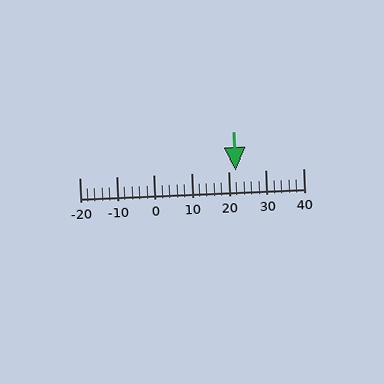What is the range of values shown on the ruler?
The ruler shows values from -20 to 40.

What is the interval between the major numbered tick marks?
The major tick marks are spaced 10 units apart.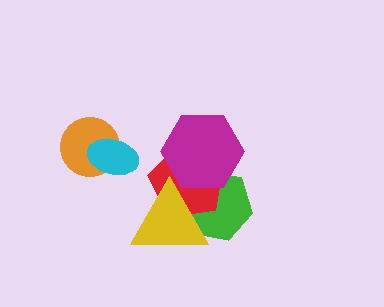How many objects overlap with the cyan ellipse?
1 object overlaps with the cyan ellipse.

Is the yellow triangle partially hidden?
Yes, it is partially covered by another shape.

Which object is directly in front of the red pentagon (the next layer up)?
The yellow triangle is directly in front of the red pentagon.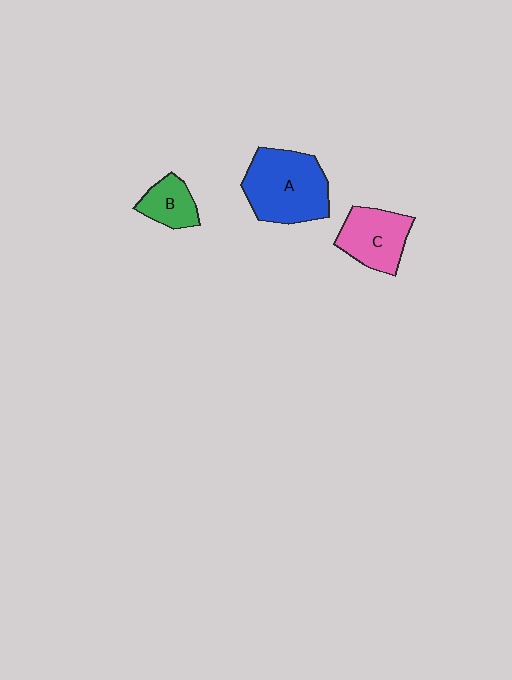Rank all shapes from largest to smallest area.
From largest to smallest: A (blue), C (pink), B (green).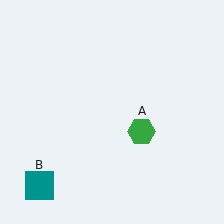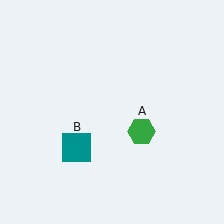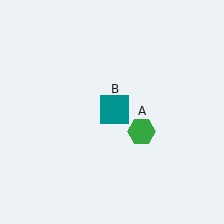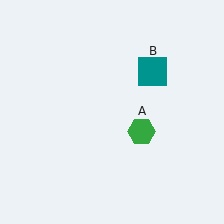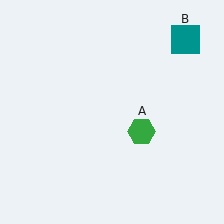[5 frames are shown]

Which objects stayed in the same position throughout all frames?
Green hexagon (object A) remained stationary.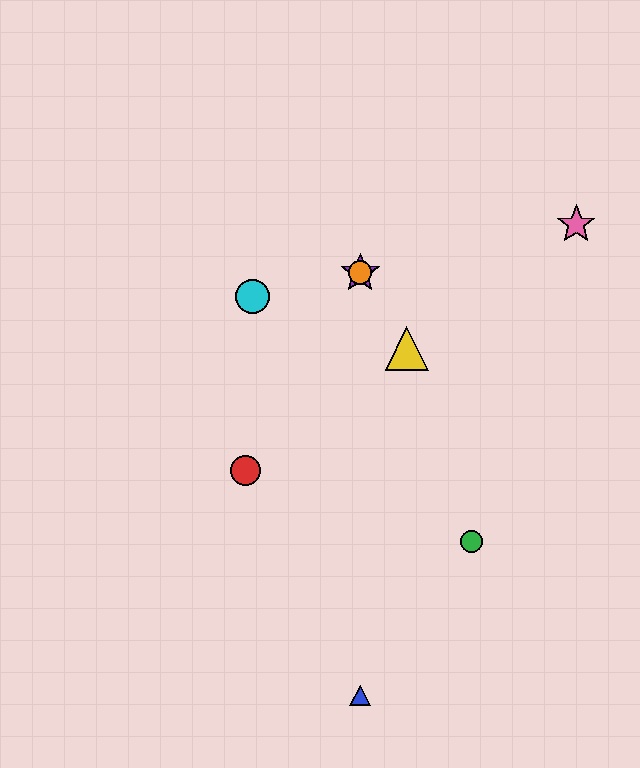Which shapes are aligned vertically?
The blue triangle, the purple star, the orange circle are aligned vertically.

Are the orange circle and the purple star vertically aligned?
Yes, both are at x≈360.